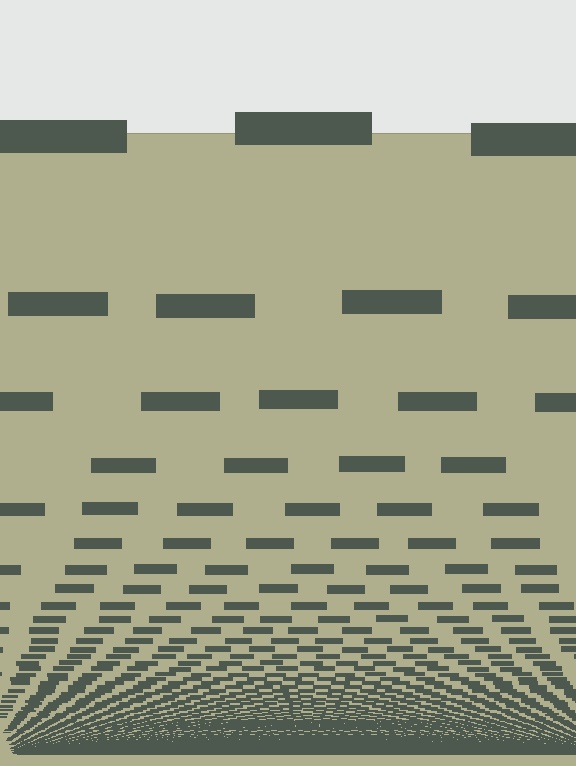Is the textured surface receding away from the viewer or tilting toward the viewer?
The surface appears to tilt toward the viewer. Texture elements get larger and sparser toward the top.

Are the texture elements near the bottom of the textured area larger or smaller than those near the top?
Smaller. The gradient is inverted — elements near the bottom are smaller and denser.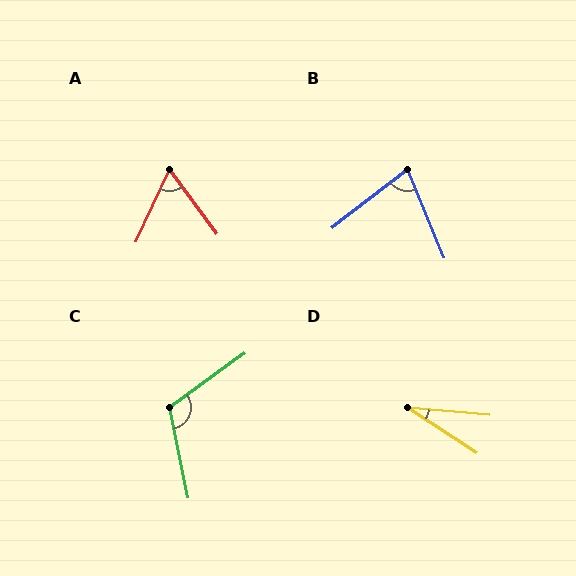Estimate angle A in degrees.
Approximately 61 degrees.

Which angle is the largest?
C, at approximately 114 degrees.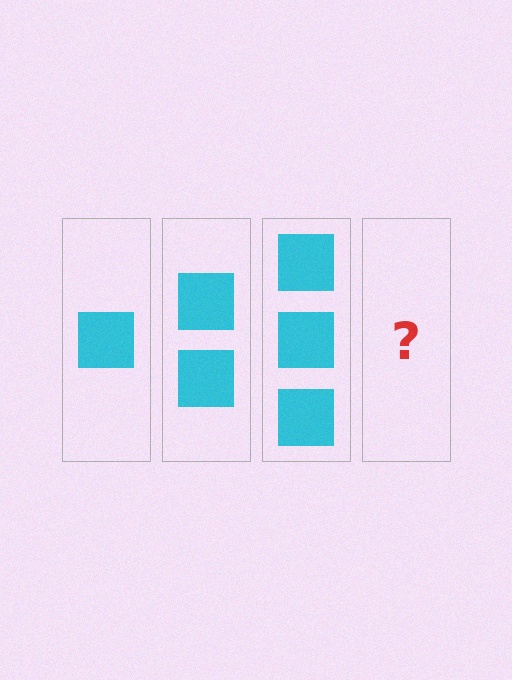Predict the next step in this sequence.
The next step is 4 squares.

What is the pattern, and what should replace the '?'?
The pattern is that each step adds one more square. The '?' should be 4 squares.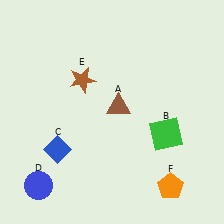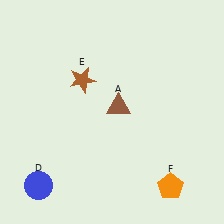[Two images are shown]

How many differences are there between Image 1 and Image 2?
There are 2 differences between the two images.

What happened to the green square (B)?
The green square (B) was removed in Image 2. It was in the bottom-right area of Image 1.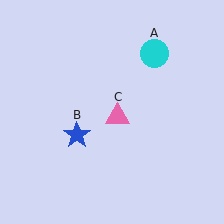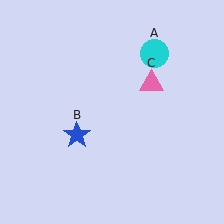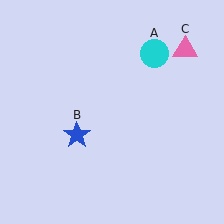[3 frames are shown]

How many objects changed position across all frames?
1 object changed position: pink triangle (object C).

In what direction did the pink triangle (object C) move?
The pink triangle (object C) moved up and to the right.